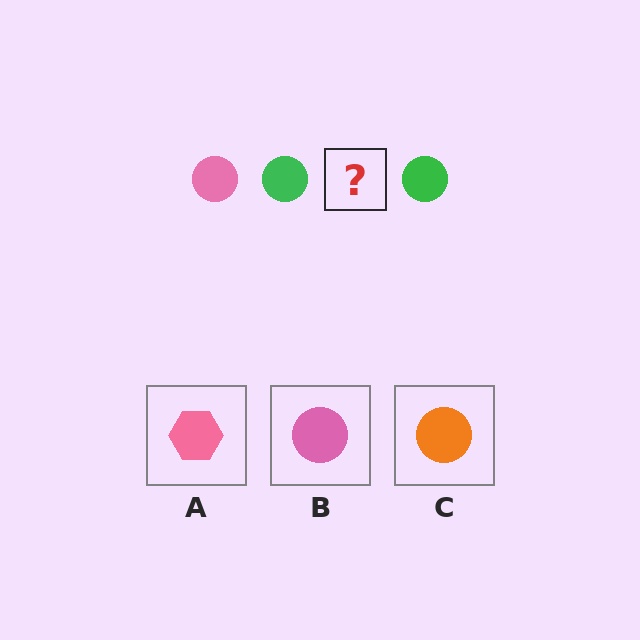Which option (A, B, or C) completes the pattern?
B.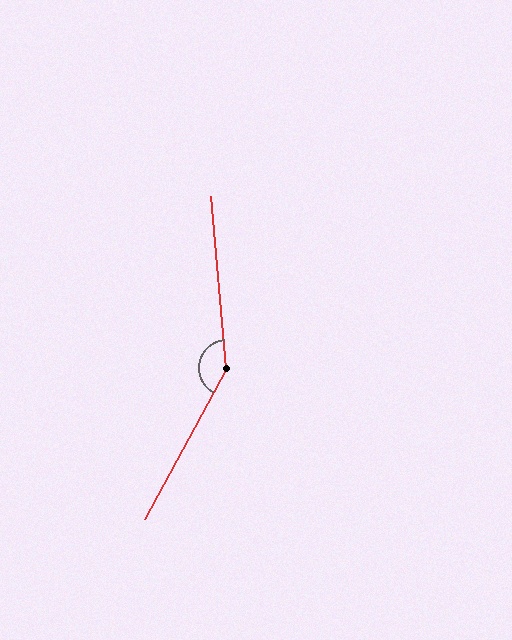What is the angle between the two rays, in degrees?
Approximately 146 degrees.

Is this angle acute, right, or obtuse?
It is obtuse.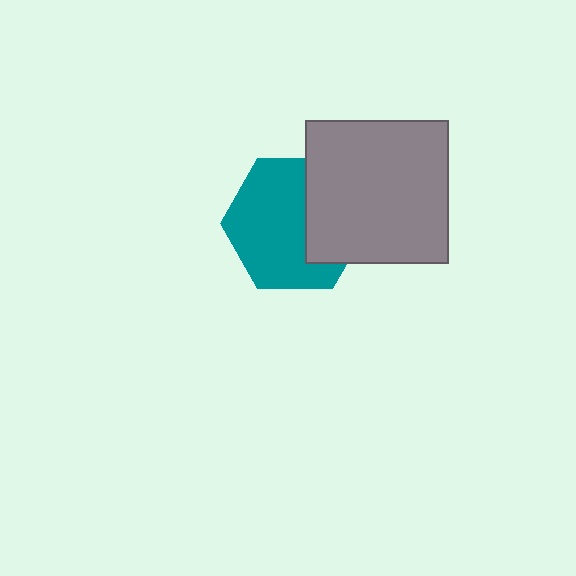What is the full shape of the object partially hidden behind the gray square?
The partially hidden object is a teal hexagon.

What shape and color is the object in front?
The object in front is a gray square.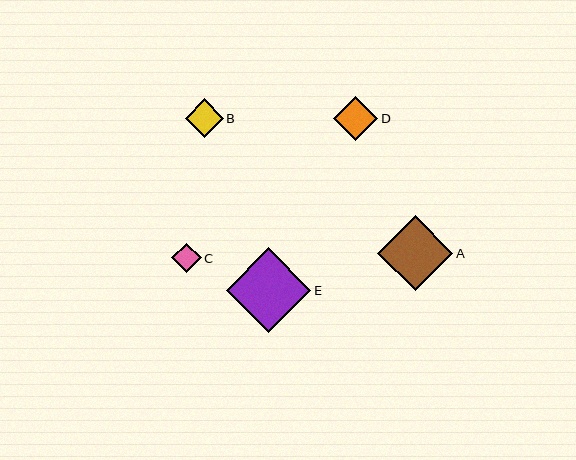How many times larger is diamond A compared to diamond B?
Diamond A is approximately 2.0 times the size of diamond B.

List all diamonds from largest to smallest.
From largest to smallest: E, A, D, B, C.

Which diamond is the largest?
Diamond E is the largest with a size of approximately 84 pixels.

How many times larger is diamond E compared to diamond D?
Diamond E is approximately 1.9 times the size of diamond D.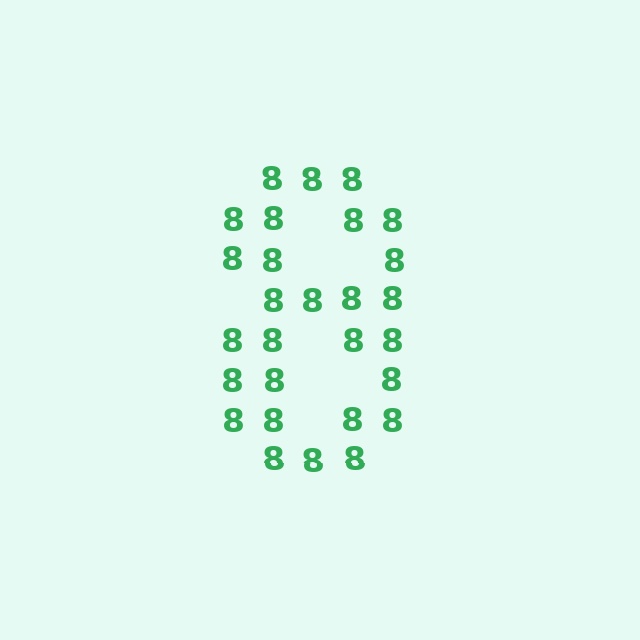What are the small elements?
The small elements are digit 8's.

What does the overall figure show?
The overall figure shows the digit 8.